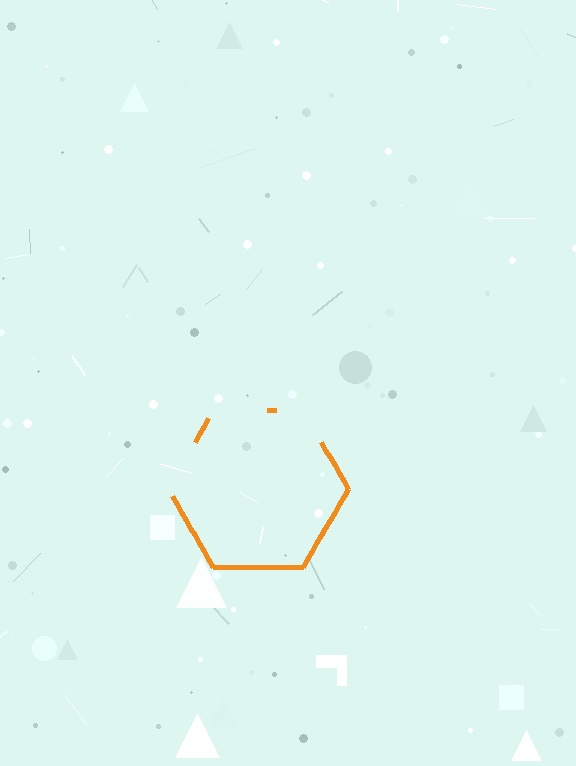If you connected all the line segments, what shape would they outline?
They would outline a hexagon.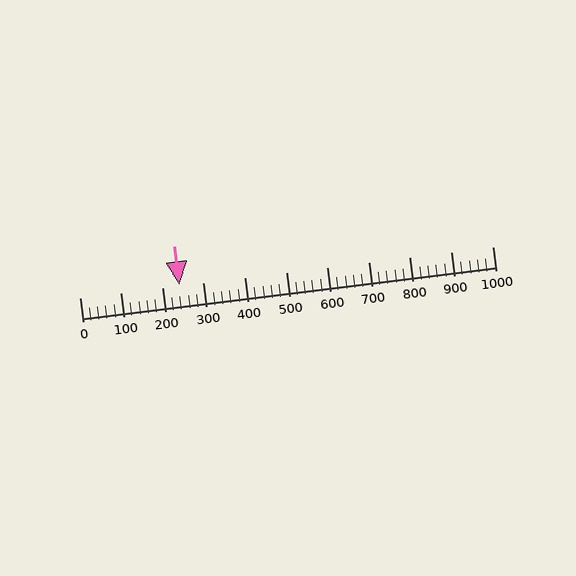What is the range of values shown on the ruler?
The ruler shows values from 0 to 1000.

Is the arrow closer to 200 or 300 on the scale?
The arrow is closer to 200.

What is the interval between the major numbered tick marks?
The major tick marks are spaced 100 units apart.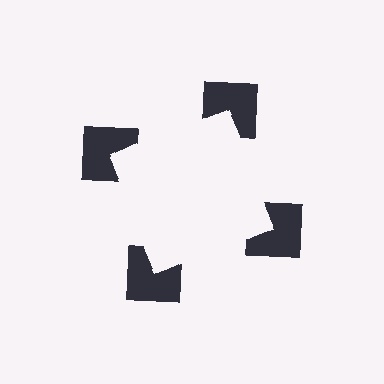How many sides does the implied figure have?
4 sides.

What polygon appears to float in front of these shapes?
An illusory square — its edges are inferred from the aligned wedge cuts in the notched squares, not physically drawn.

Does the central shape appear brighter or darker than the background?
It typically appears slightly brighter than the background, even though no actual brightness change is drawn.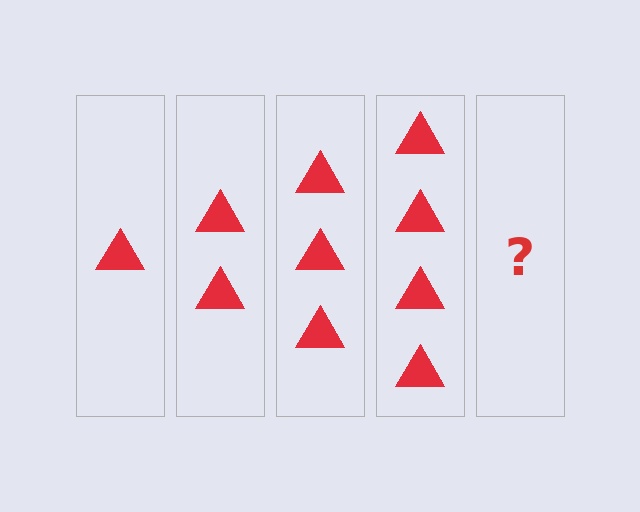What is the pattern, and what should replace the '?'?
The pattern is that each step adds one more triangle. The '?' should be 5 triangles.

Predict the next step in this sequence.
The next step is 5 triangles.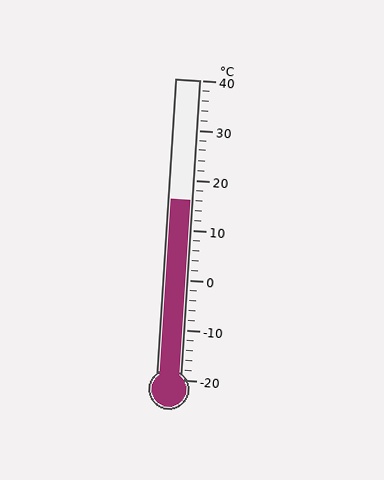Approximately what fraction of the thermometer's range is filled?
The thermometer is filled to approximately 60% of its range.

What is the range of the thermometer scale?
The thermometer scale ranges from -20°C to 40°C.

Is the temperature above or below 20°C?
The temperature is below 20°C.